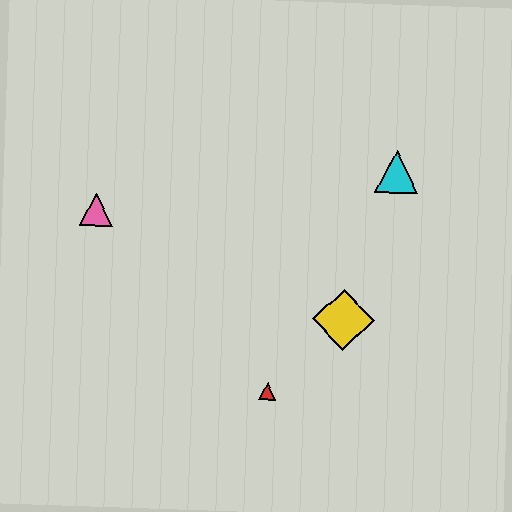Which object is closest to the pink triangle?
The red triangle is closest to the pink triangle.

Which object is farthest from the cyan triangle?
The pink triangle is farthest from the cyan triangle.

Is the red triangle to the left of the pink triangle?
No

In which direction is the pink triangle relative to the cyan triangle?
The pink triangle is to the left of the cyan triangle.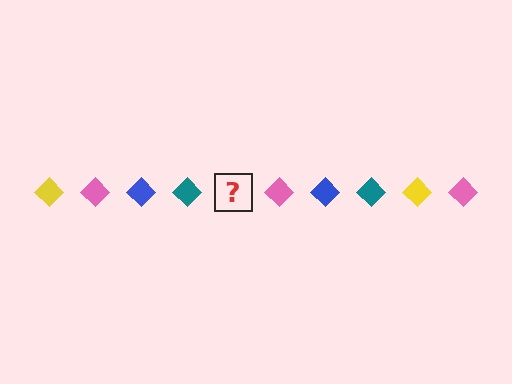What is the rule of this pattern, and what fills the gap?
The rule is that the pattern cycles through yellow, pink, blue, teal diamonds. The gap should be filled with a yellow diamond.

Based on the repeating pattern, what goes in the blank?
The blank should be a yellow diamond.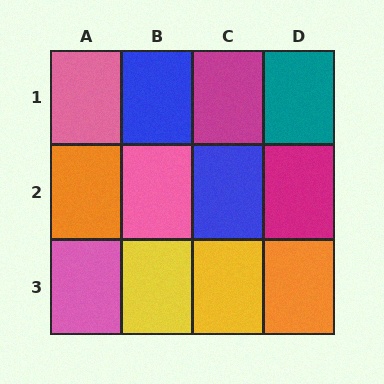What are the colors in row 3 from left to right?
Pink, yellow, yellow, orange.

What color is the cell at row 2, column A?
Orange.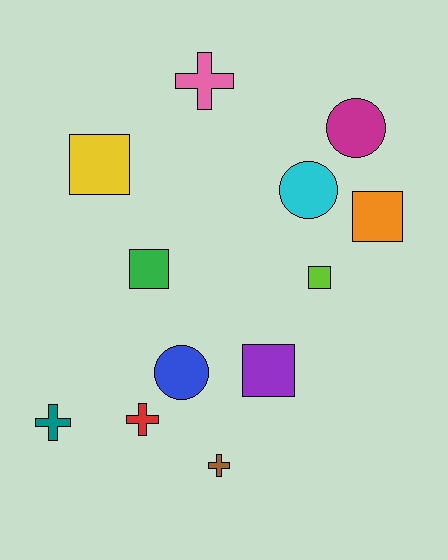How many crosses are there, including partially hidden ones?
There are 4 crosses.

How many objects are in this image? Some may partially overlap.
There are 12 objects.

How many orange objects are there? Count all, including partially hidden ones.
There is 1 orange object.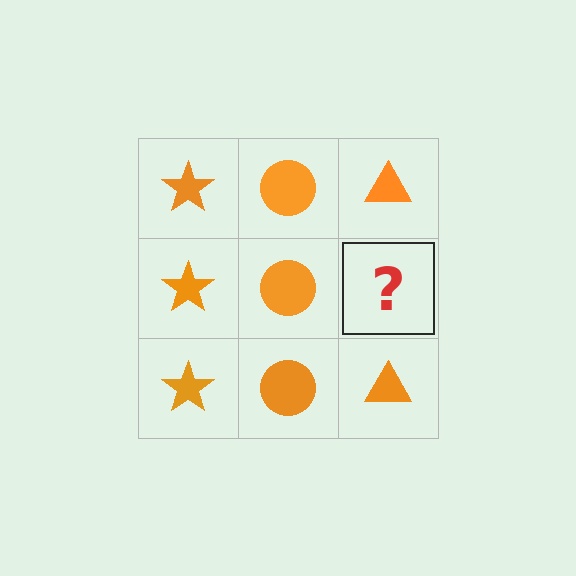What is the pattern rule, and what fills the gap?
The rule is that each column has a consistent shape. The gap should be filled with an orange triangle.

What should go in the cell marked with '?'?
The missing cell should contain an orange triangle.